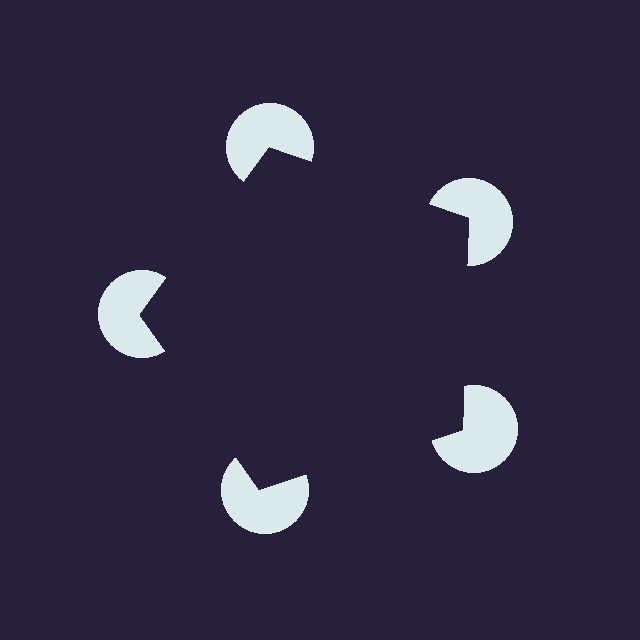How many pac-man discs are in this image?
There are 5 — one at each vertex of the illusory pentagon.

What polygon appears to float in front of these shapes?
An illusory pentagon — its edges are inferred from the aligned wedge cuts in the pac-man discs, not physically drawn.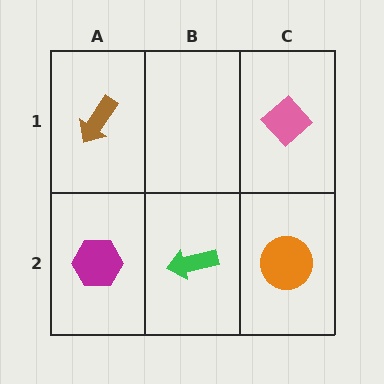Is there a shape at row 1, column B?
No, that cell is empty.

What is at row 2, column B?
A green arrow.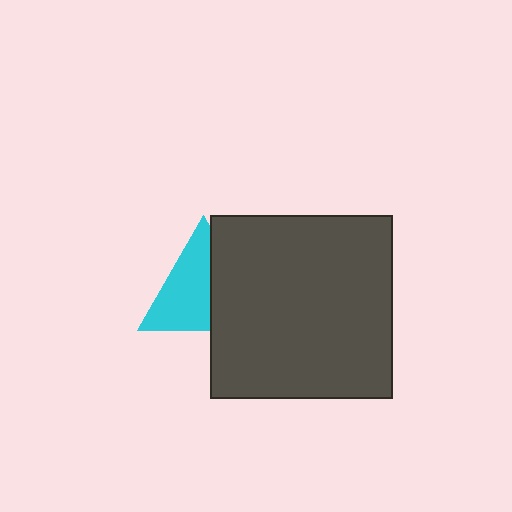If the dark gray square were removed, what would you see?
You would see the complete cyan triangle.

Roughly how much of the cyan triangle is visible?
About half of it is visible (roughly 59%).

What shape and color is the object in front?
The object in front is a dark gray square.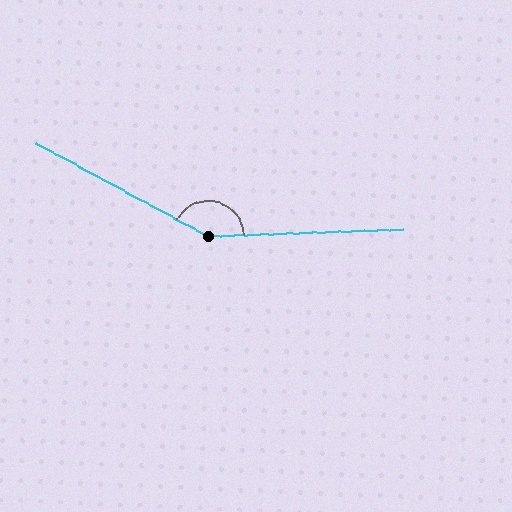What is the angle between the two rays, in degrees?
Approximately 150 degrees.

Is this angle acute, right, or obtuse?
It is obtuse.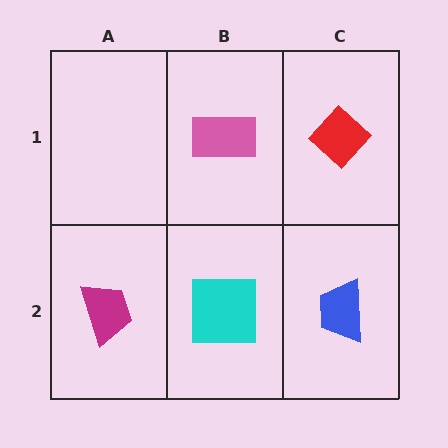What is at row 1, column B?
A pink rectangle.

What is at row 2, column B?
A cyan square.